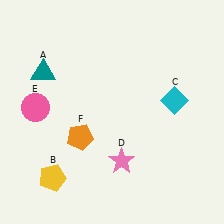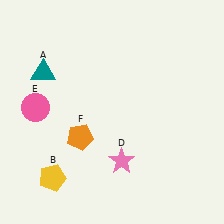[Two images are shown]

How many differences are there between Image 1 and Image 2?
There is 1 difference between the two images.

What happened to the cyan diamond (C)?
The cyan diamond (C) was removed in Image 2. It was in the top-right area of Image 1.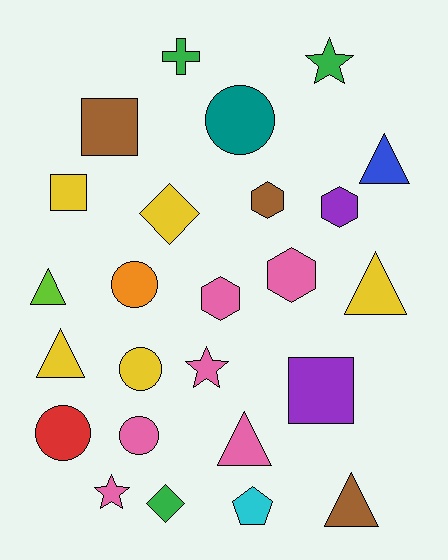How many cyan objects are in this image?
There is 1 cyan object.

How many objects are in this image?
There are 25 objects.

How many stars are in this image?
There are 3 stars.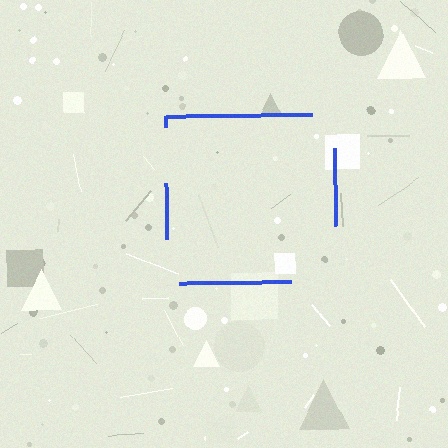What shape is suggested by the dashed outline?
The dashed outline suggests a square.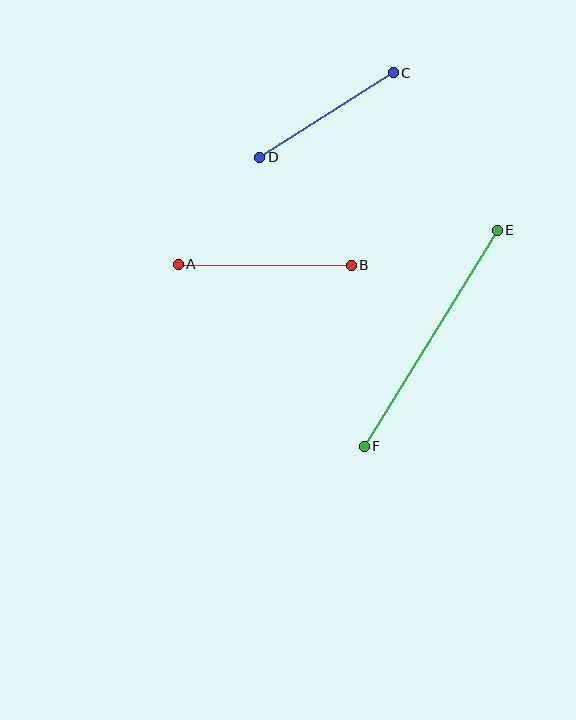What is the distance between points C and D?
The distance is approximately 158 pixels.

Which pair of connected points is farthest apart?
Points E and F are farthest apart.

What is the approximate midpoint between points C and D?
The midpoint is at approximately (326, 115) pixels.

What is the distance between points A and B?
The distance is approximately 173 pixels.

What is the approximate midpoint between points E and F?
The midpoint is at approximately (431, 338) pixels.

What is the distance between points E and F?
The distance is approximately 254 pixels.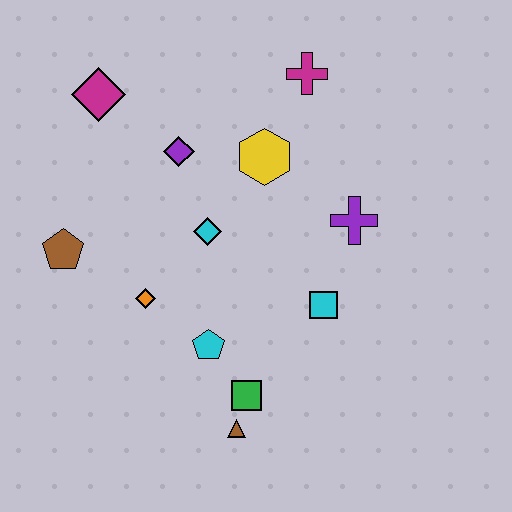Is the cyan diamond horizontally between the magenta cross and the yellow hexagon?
No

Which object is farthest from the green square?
The magenta diamond is farthest from the green square.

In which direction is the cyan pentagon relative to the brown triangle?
The cyan pentagon is above the brown triangle.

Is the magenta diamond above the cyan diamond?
Yes